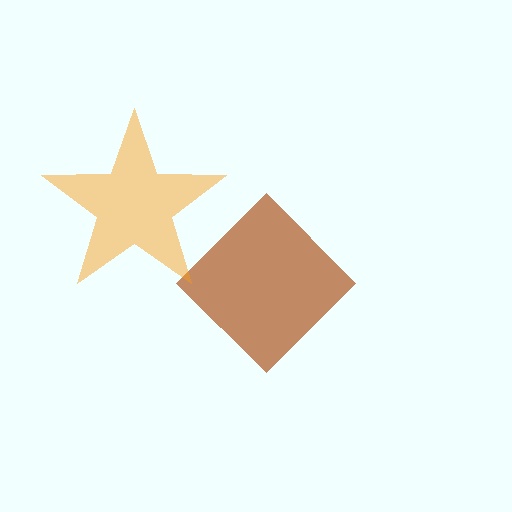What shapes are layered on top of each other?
The layered shapes are: a brown diamond, an orange star.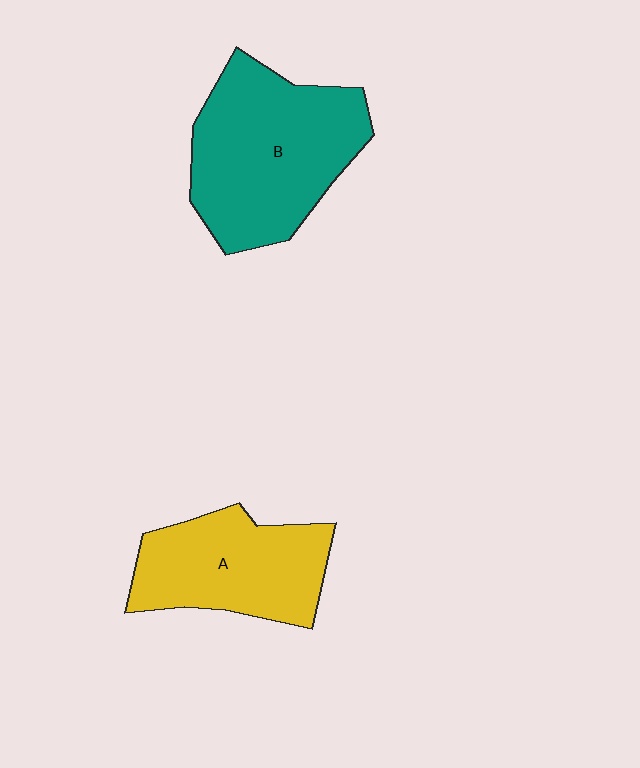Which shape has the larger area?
Shape B (teal).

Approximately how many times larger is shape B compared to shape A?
Approximately 1.4 times.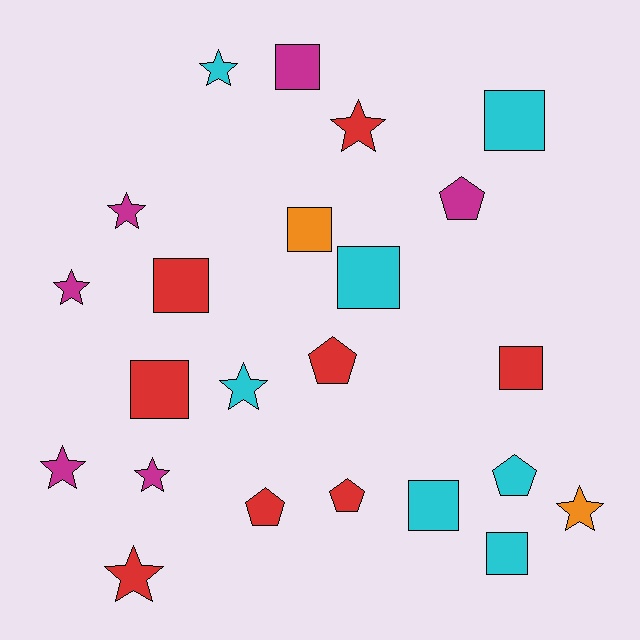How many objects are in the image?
There are 23 objects.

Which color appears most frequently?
Red, with 8 objects.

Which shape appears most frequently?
Star, with 9 objects.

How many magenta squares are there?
There is 1 magenta square.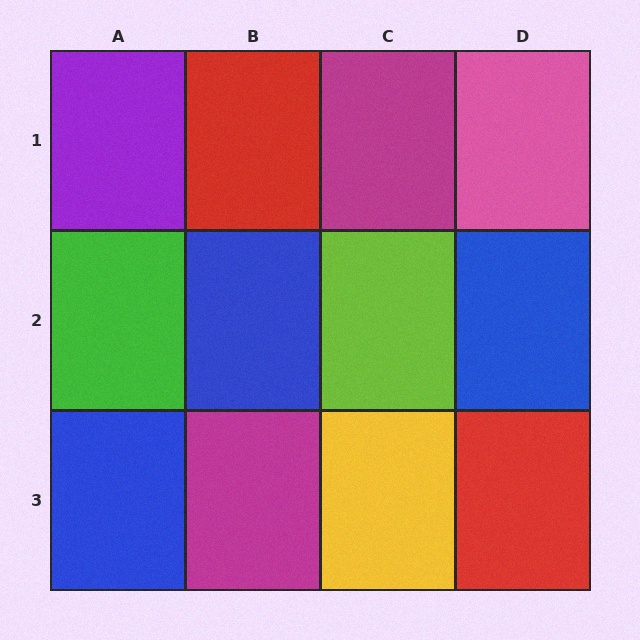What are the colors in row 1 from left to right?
Purple, red, magenta, pink.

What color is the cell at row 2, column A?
Green.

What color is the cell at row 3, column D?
Red.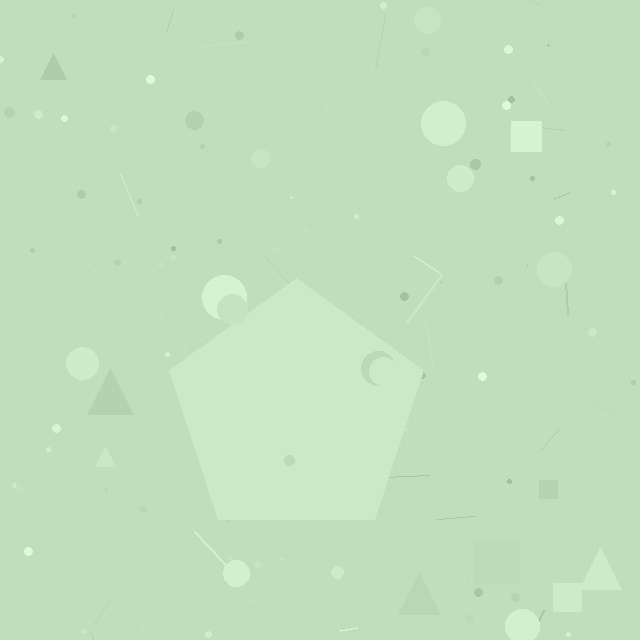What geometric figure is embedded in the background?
A pentagon is embedded in the background.